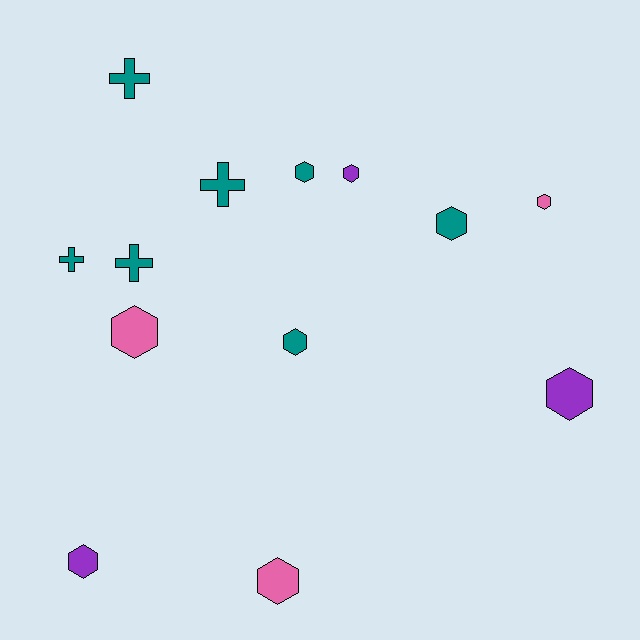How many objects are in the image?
There are 13 objects.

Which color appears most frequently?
Teal, with 7 objects.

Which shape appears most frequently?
Hexagon, with 9 objects.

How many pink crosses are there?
There are no pink crosses.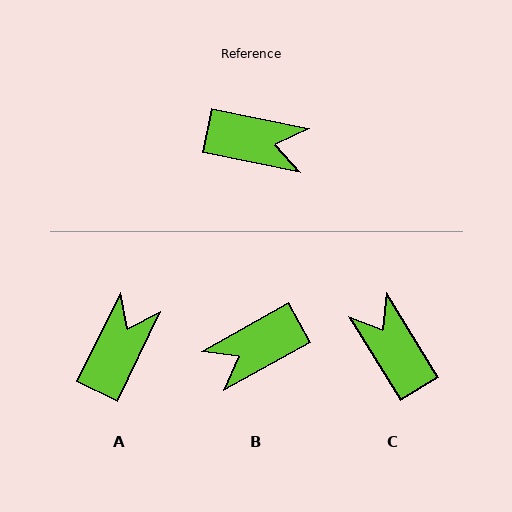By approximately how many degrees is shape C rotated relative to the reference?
Approximately 133 degrees counter-clockwise.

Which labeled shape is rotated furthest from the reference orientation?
B, about 140 degrees away.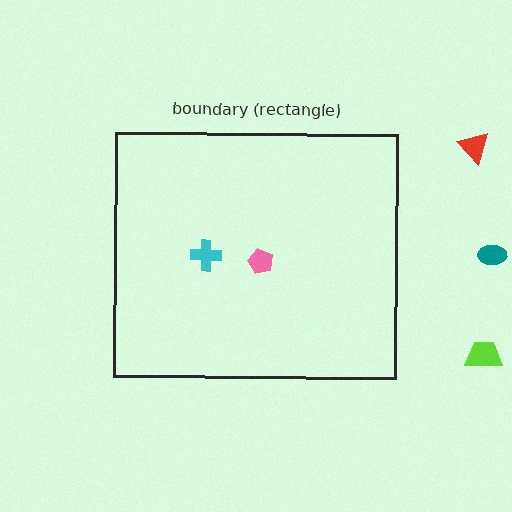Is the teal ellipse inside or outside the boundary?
Outside.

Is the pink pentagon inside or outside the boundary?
Inside.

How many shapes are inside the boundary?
2 inside, 3 outside.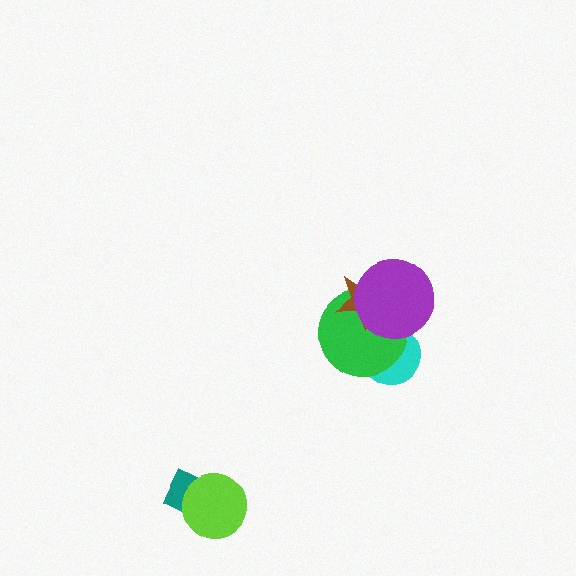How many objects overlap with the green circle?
3 objects overlap with the green circle.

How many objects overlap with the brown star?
2 objects overlap with the brown star.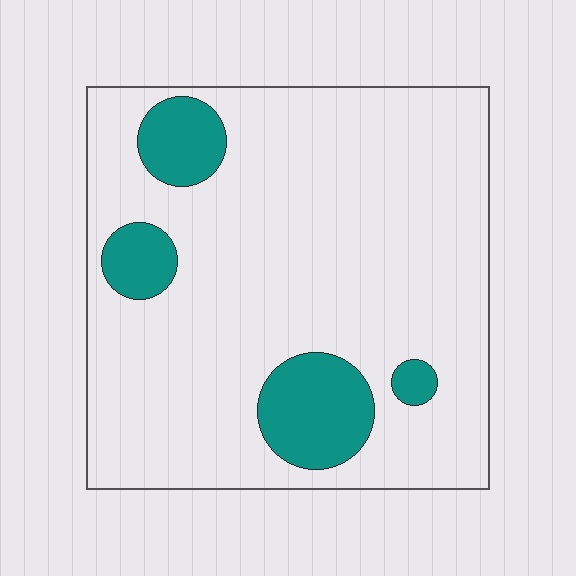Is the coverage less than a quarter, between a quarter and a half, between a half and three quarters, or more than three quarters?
Less than a quarter.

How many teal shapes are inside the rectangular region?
4.